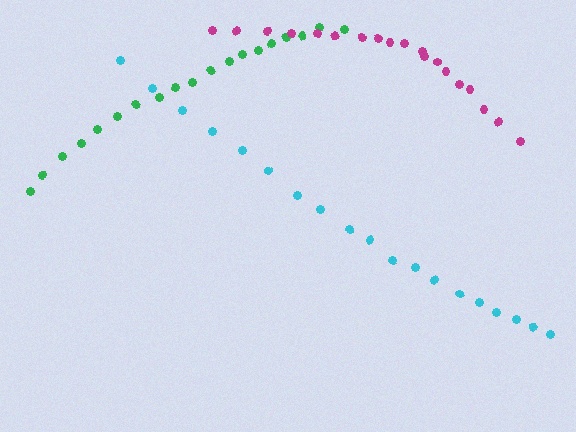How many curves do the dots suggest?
There are 3 distinct paths.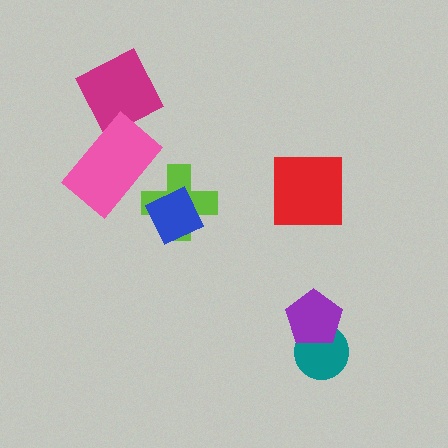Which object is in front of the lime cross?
The blue diamond is in front of the lime cross.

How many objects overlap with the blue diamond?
1 object overlaps with the blue diamond.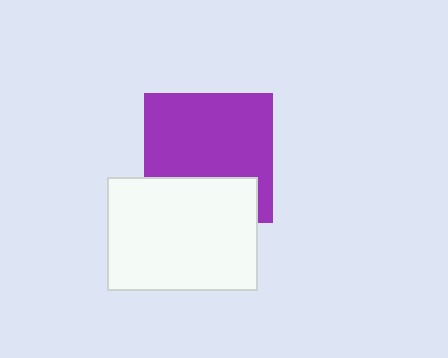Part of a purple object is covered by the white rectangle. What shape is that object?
It is a square.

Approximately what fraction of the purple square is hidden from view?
Roughly 31% of the purple square is hidden behind the white rectangle.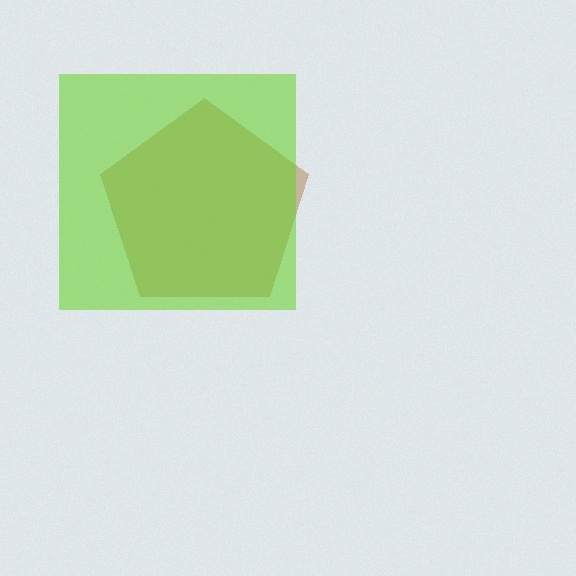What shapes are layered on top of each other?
The layered shapes are: a brown pentagon, a lime square.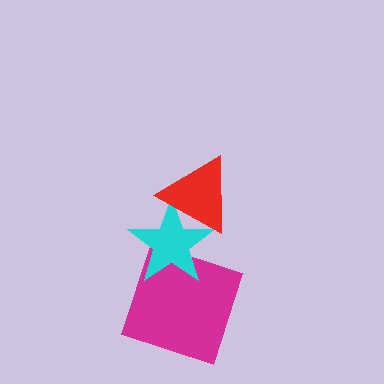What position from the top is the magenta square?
The magenta square is 3rd from the top.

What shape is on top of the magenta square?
The cyan star is on top of the magenta square.